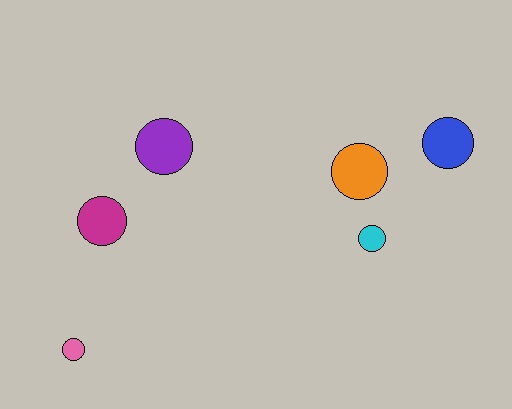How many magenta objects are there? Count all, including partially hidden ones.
There is 1 magenta object.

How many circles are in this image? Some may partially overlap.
There are 6 circles.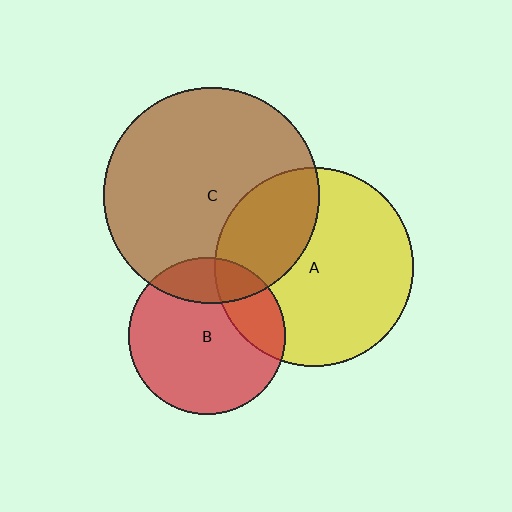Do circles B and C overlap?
Yes.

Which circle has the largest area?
Circle C (brown).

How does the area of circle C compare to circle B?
Approximately 1.9 times.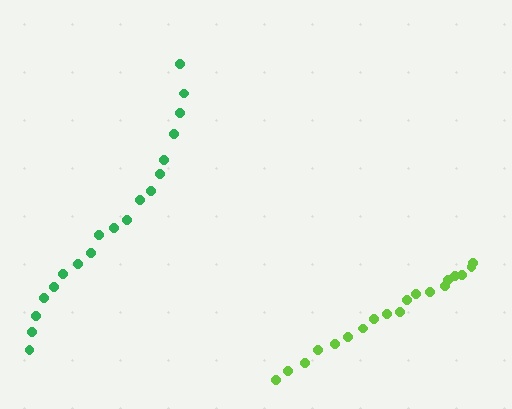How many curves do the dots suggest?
There are 2 distinct paths.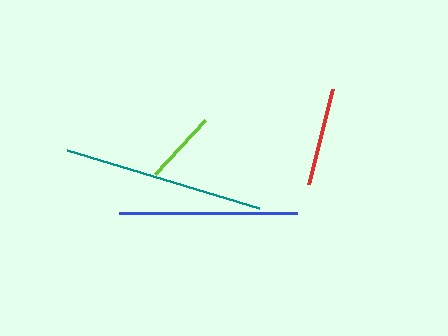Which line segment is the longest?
The teal line is the longest at approximately 201 pixels.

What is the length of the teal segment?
The teal segment is approximately 201 pixels long.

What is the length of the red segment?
The red segment is approximately 99 pixels long.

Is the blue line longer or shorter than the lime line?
The blue line is longer than the lime line.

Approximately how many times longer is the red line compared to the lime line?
The red line is approximately 1.3 times the length of the lime line.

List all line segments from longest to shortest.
From longest to shortest: teal, blue, red, lime.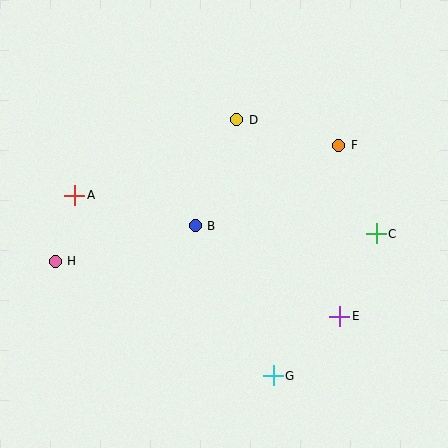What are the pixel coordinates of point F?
Point F is at (339, 145).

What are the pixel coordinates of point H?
Point H is at (55, 261).